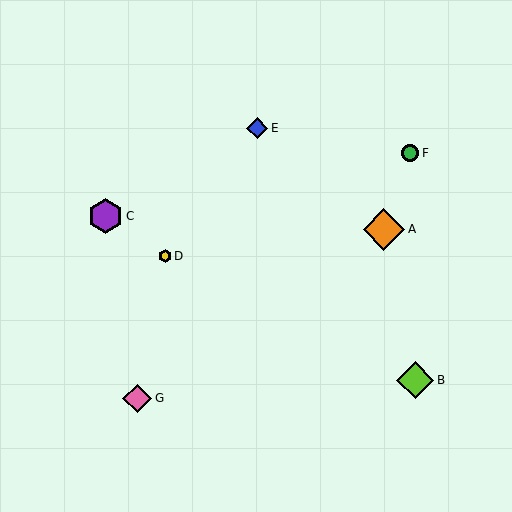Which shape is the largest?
The orange diamond (labeled A) is the largest.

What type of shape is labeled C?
Shape C is a purple hexagon.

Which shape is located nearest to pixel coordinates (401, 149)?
The green circle (labeled F) at (410, 153) is nearest to that location.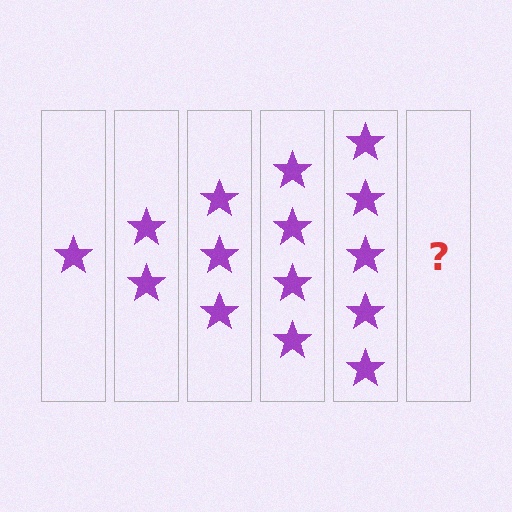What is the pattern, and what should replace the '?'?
The pattern is that each step adds one more star. The '?' should be 6 stars.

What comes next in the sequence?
The next element should be 6 stars.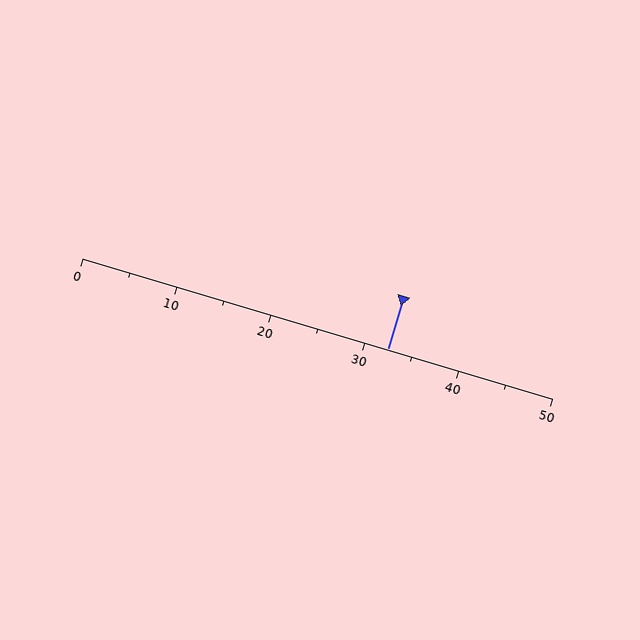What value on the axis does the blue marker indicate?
The marker indicates approximately 32.5.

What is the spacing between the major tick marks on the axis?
The major ticks are spaced 10 apart.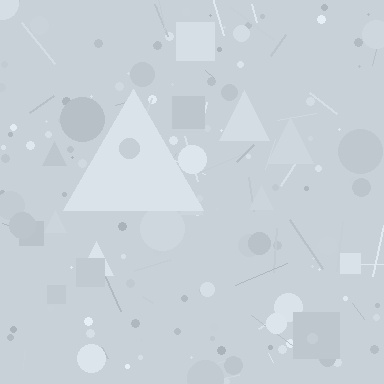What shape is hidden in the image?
A triangle is hidden in the image.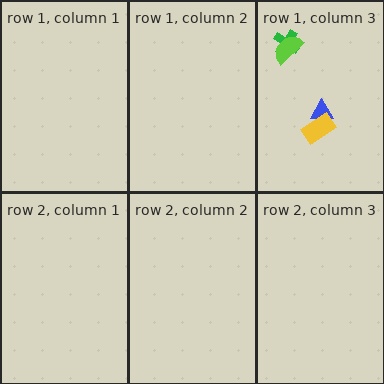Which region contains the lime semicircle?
The row 1, column 3 region.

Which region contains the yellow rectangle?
The row 1, column 3 region.